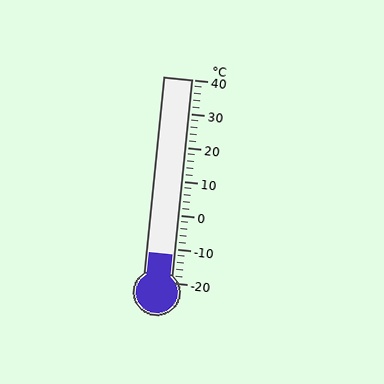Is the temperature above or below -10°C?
The temperature is below -10°C.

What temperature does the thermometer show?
The thermometer shows approximately -12°C.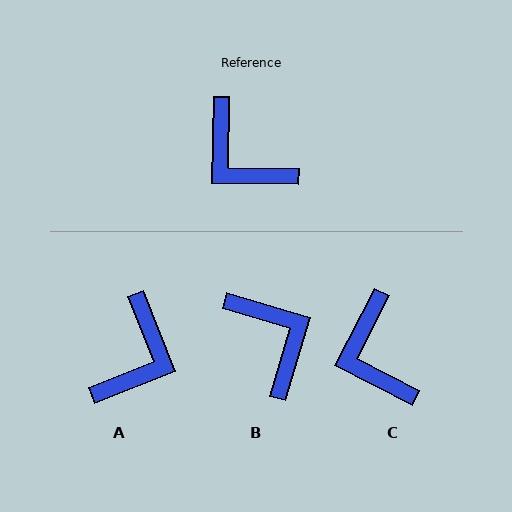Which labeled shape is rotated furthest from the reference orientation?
B, about 164 degrees away.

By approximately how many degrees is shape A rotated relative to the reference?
Approximately 112 degrees counter-clockwise.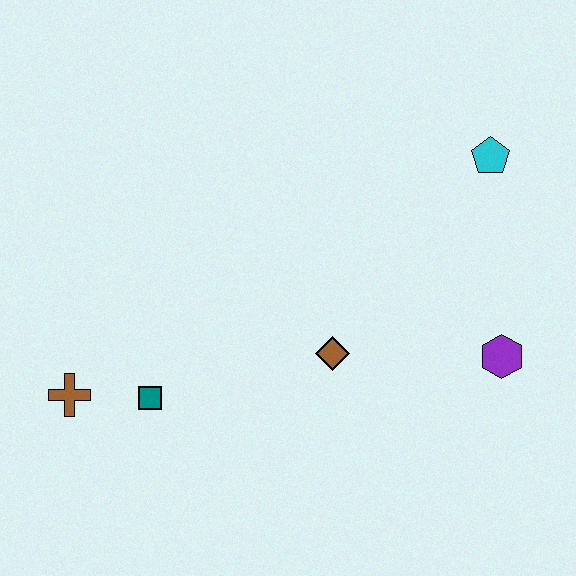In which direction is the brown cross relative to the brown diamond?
The brown cross is to the left of the brown diamond.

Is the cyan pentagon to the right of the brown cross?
Yes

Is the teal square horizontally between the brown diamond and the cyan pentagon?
No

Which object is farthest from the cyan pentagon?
The brown cross is farthest from the cyan pentagon.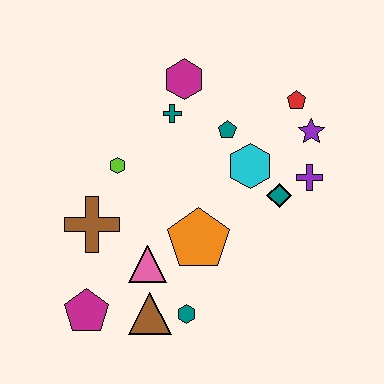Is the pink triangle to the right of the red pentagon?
No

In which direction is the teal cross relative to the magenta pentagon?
The teal cross is above the magenta pentagon.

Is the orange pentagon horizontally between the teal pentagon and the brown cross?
Yes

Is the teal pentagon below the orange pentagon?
No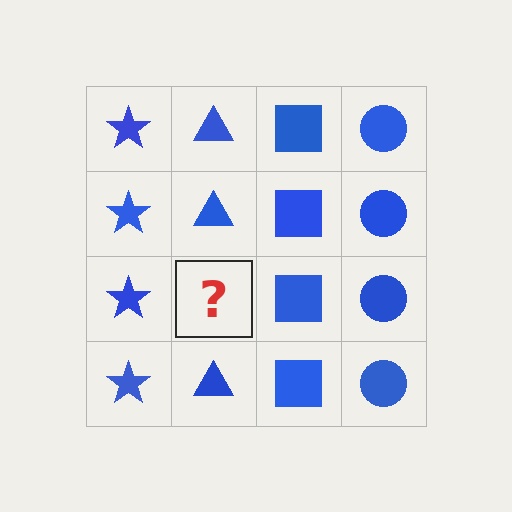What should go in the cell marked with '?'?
The missing cell should contain a blue triangle.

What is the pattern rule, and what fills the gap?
The rule is that each column has a consistent shape. The gap should be filled with a blue triangle.